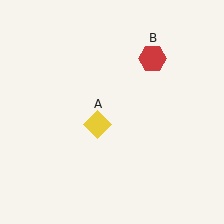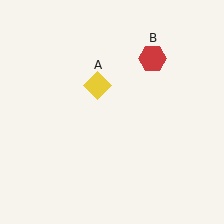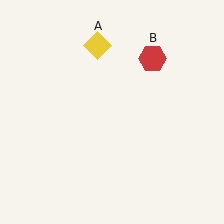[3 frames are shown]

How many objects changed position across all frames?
1 object changed position: yellow diamond (object A).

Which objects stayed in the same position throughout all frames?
Red hexagon (object B) remained stationary.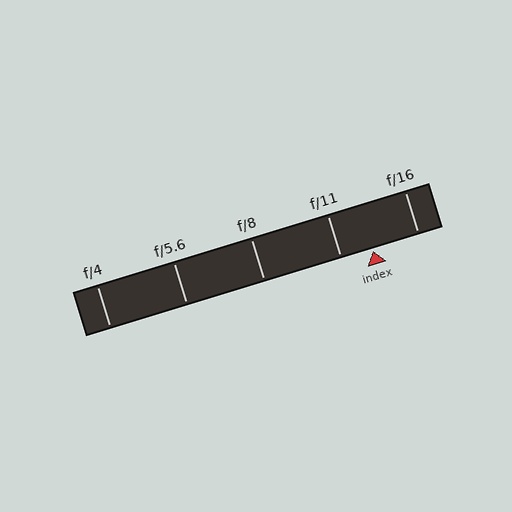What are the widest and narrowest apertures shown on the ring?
The widest aperture shown is f/4 and the narrowest is f/16.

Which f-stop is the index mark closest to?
The index mark is closest to f/11.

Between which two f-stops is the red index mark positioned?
The index mark is between f/11 and f/16.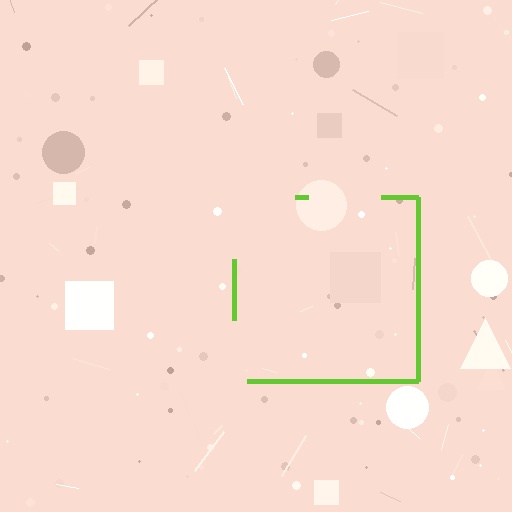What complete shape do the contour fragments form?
The contour fragments form a square.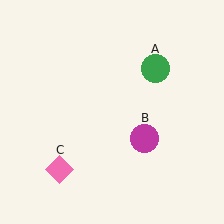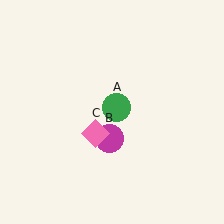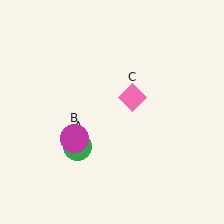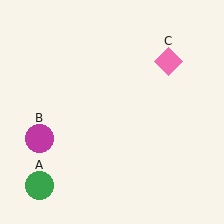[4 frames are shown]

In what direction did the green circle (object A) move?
The green circle (object A) moved down and to the left.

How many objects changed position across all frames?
3 objects changed position: green circle (object A), magenta circle (object B), pink diamond (object C).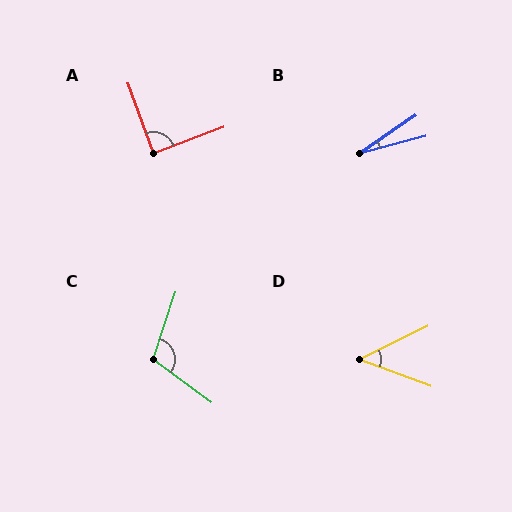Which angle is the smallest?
B, at approximately 20 degrees.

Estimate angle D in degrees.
Approximately 46 degrees.